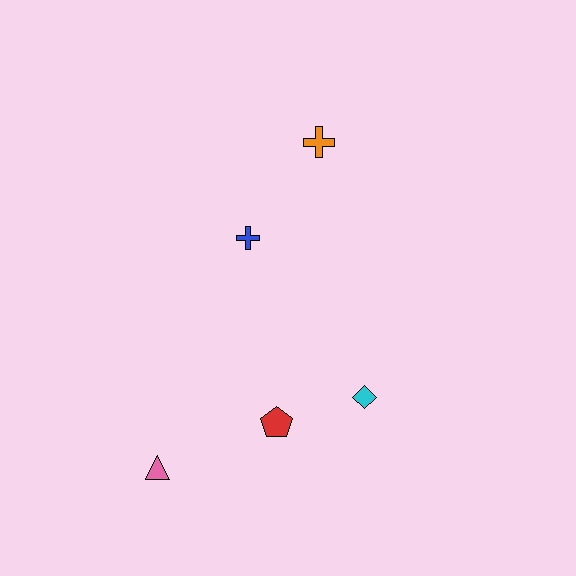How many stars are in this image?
There are no stars.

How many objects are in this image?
There are 5 objects.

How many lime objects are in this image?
There are no lime objects.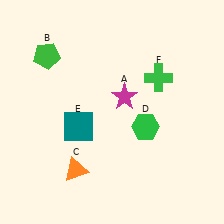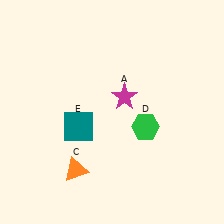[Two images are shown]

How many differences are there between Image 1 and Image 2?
There are 2 differences between the two images.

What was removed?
The green cross (F), the green pentagon (B) were removed in Image 2.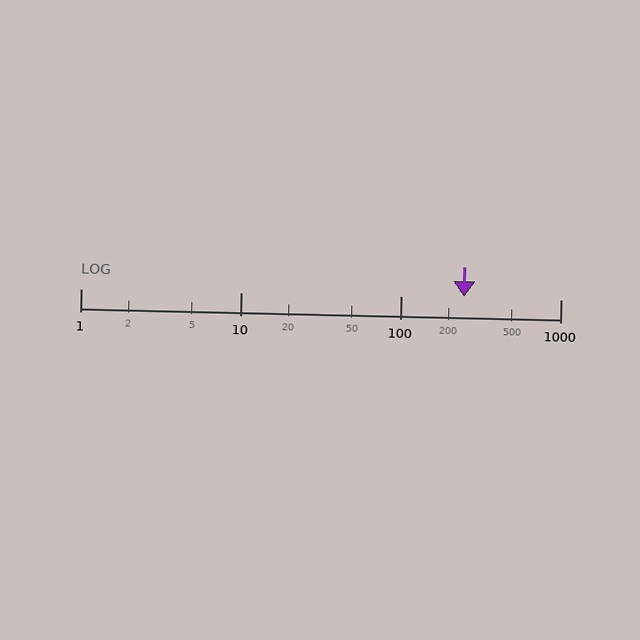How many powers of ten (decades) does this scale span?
The scale spans 3 decades, from 1 to 1000.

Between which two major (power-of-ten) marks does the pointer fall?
The pointer is between 100 and 1000.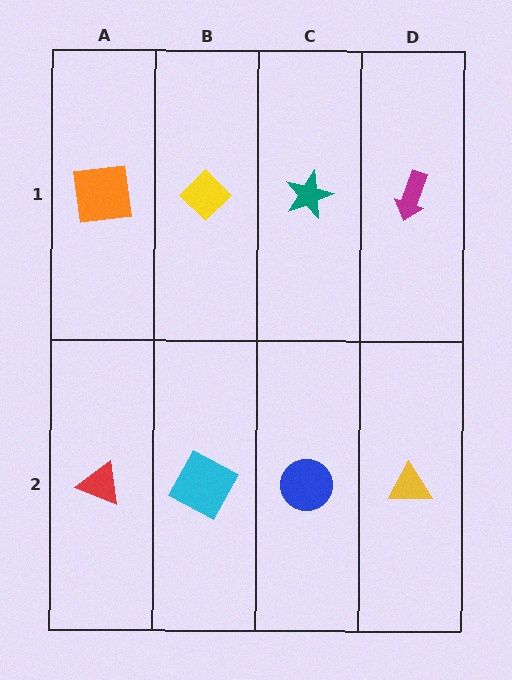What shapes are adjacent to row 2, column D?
A magenta arrow (row 1, column D), a blue circle (row 2, column C).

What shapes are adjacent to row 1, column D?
A yellow triangle (row 2, column D), a teal star (row 1, column C).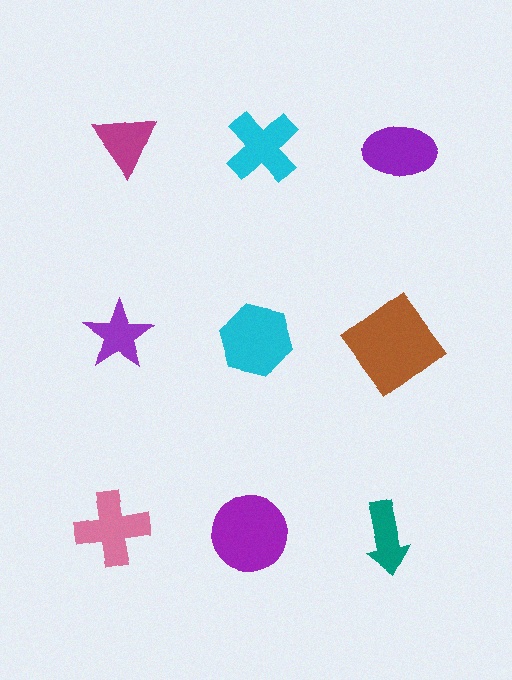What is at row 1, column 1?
A magenta triangle.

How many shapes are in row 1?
3 shapes.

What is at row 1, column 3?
A purple ellipse.